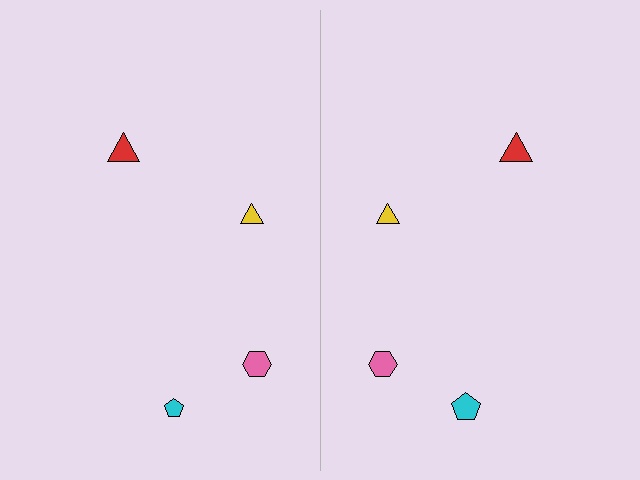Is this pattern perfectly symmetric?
No, the pattern is not perfectly symmetric. The cyan pentagon on the right side has a different size than its mirror counterpart.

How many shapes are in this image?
There are 8 shapes in this image.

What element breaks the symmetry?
The cyan pentagon on the right side has a different size than its mirror counterpart.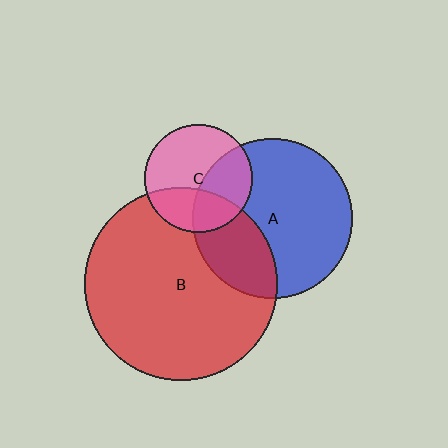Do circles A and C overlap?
Yes.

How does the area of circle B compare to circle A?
Approximately 1.5 times.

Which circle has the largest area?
Circle B (red).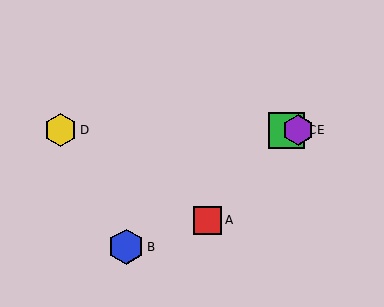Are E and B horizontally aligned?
No, E is at y≈130 and B is at y≈247.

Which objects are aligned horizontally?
Objects C, D, E are aligned horizontally.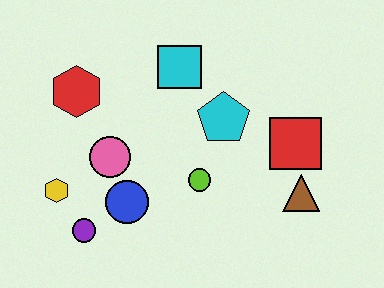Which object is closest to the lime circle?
The cyan pentagon is closest to the lime circle.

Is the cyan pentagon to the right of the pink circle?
Yes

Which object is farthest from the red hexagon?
The brown triangle is farthest from the red hexagon.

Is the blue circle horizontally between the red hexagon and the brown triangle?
Yes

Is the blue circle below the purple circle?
No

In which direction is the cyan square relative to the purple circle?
The cyan square is above the purple circle.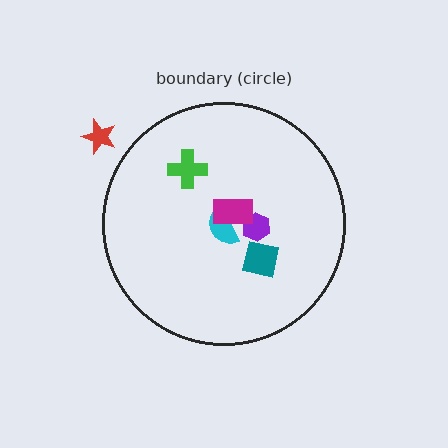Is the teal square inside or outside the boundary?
Inside.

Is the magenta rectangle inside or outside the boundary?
Inside.